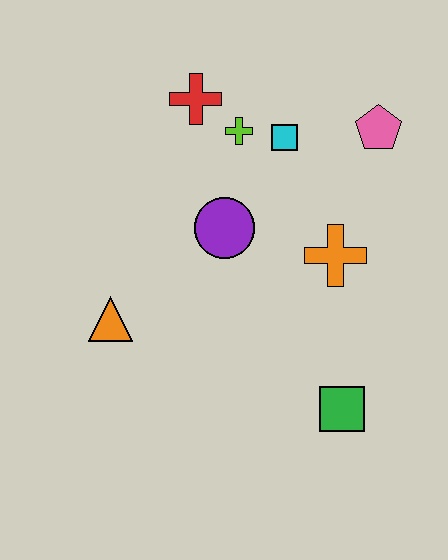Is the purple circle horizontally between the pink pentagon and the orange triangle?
Yes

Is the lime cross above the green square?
Yes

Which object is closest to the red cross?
The lime cross is closest to the red cross.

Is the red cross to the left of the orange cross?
Yes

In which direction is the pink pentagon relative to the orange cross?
The pink pentagon is above the orange cross.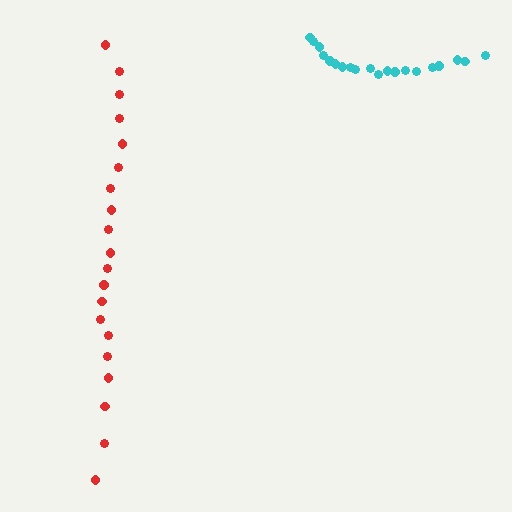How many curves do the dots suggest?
There are 2 distinct paths.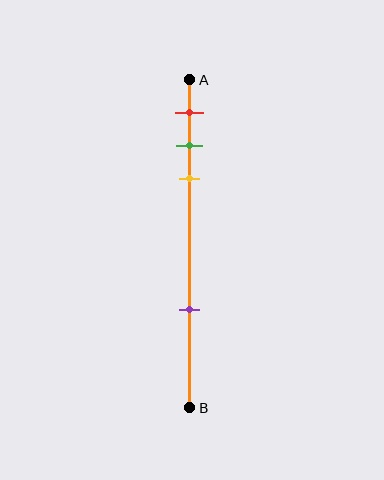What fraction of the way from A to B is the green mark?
The green mark is approximately 20% (0.2) of the way from A to B.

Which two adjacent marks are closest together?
The green and yellow marks are the closest adjacent pair.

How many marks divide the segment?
There are 4 marks dividing the segment.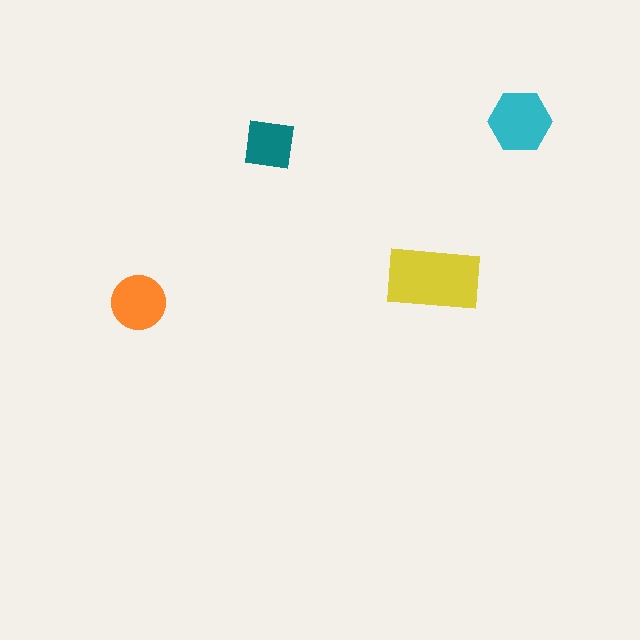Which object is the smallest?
The teal square.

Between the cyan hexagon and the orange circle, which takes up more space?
The cyan hexagon.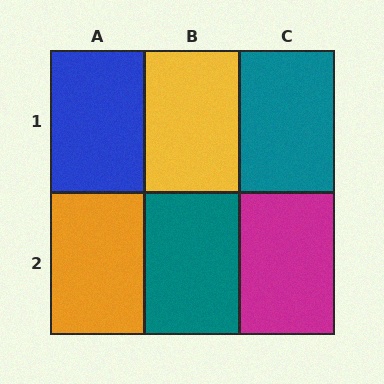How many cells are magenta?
1 cell is magenta.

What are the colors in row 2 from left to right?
Orange, teal, magenta.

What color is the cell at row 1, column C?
Teal.